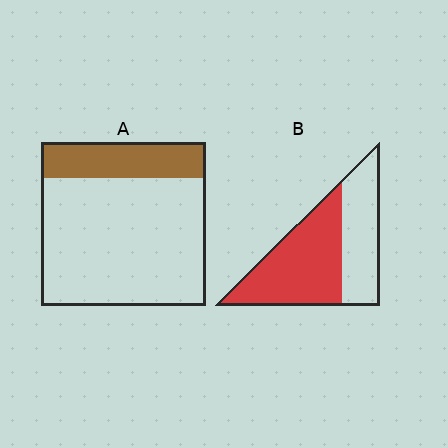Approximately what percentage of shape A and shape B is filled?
A is approximately 20% and B is approximately 60%.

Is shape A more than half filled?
No.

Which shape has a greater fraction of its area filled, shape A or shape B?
Shape B.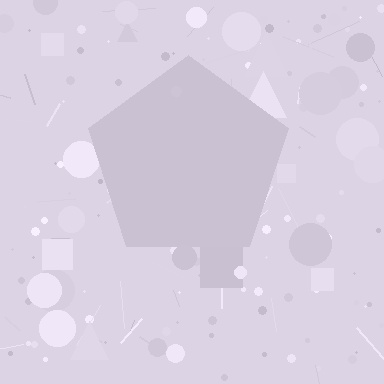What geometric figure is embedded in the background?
A pentagon is embedded in the background.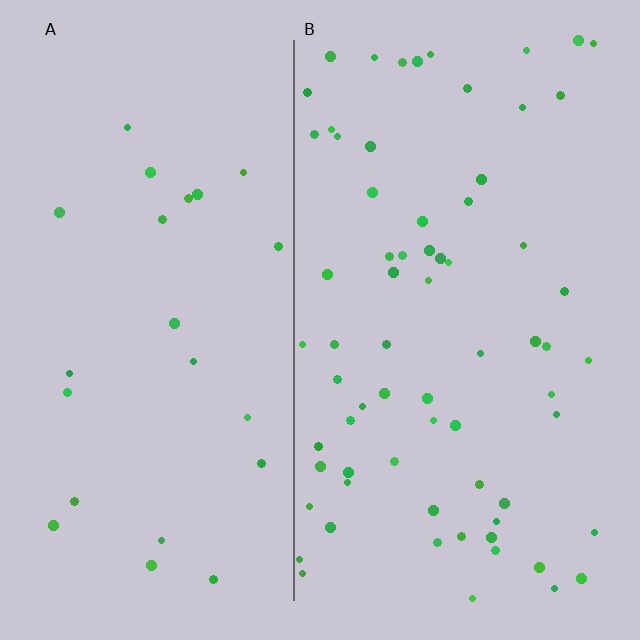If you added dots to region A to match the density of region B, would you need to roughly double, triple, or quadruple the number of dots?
Approximately triple.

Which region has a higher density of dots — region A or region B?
B (the right).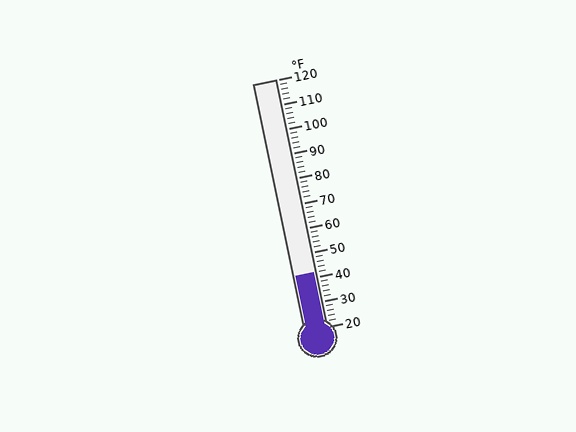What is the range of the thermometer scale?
The thermometer scale ranges from 20°F to 120°F.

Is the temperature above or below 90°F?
The temperature is below 90°F.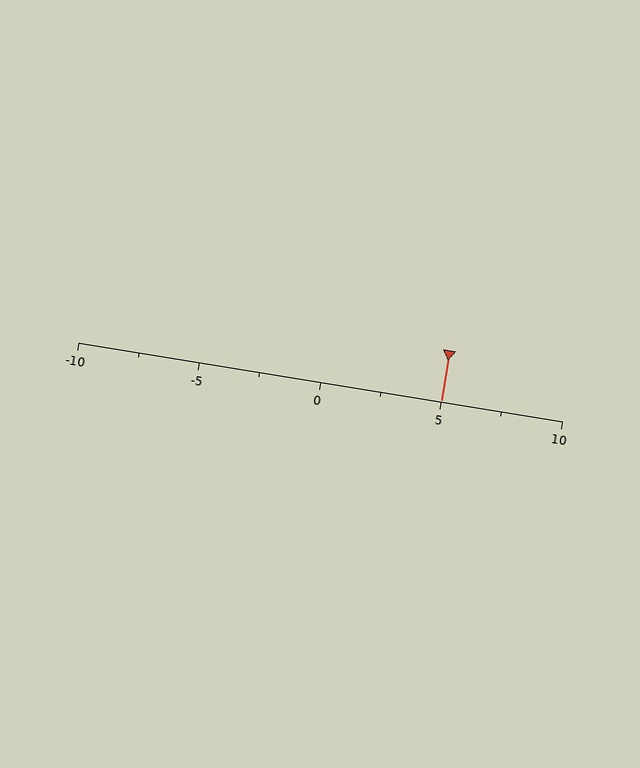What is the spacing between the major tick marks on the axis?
The major ticks are spaced 5 apart.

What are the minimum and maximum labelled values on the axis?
The axis runs from -10 to 10.